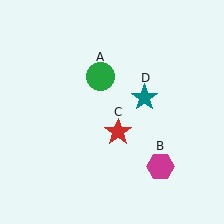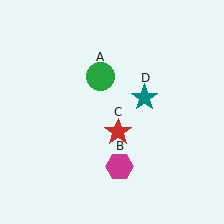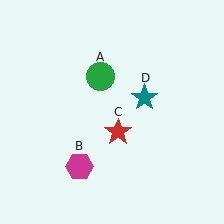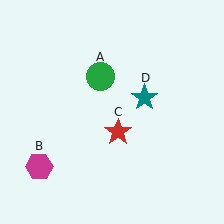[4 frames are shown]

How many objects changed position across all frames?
1 object changed position: magenta hexagon (object B).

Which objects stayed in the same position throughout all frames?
Green circle (object A) and red star (object C) and teal star (object D) remained stationary.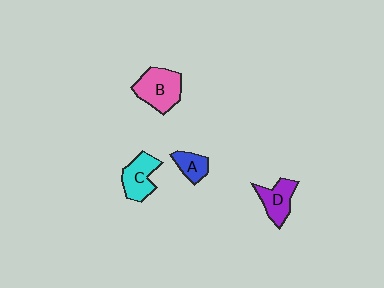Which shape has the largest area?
Shape B (pink).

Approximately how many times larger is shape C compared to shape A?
Approximately 1.6 times.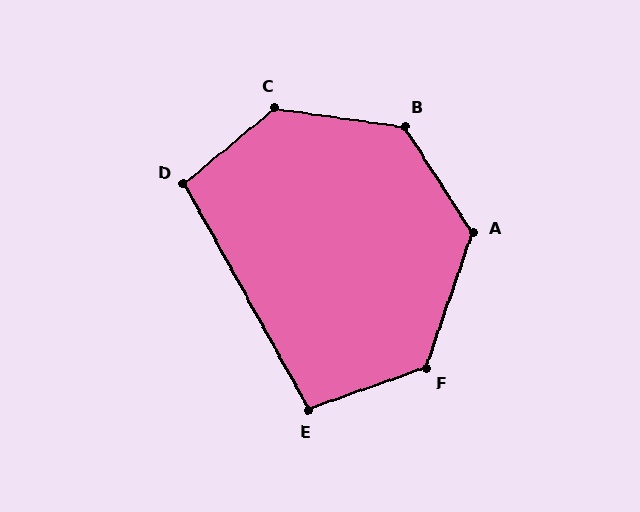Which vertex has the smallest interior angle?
E, at approximately 99 degrees.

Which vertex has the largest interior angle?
C, at approximately 132 degrees.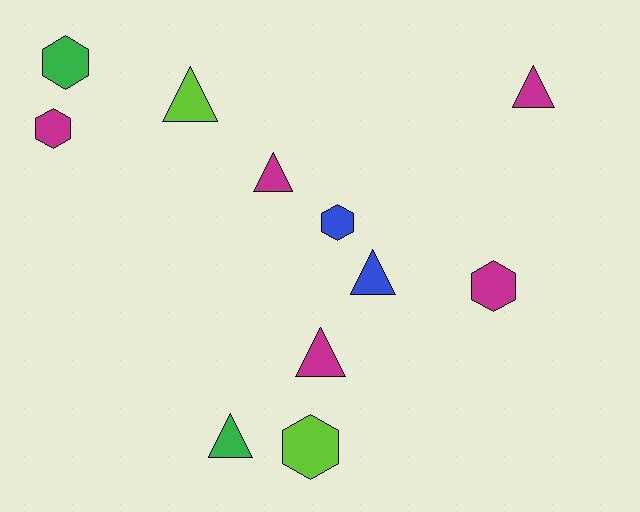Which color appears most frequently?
Magenta, with 5 objects.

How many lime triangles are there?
There is 1 lime triangle.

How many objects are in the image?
There are 11 objects.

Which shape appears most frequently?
Triangle, with 6 objects.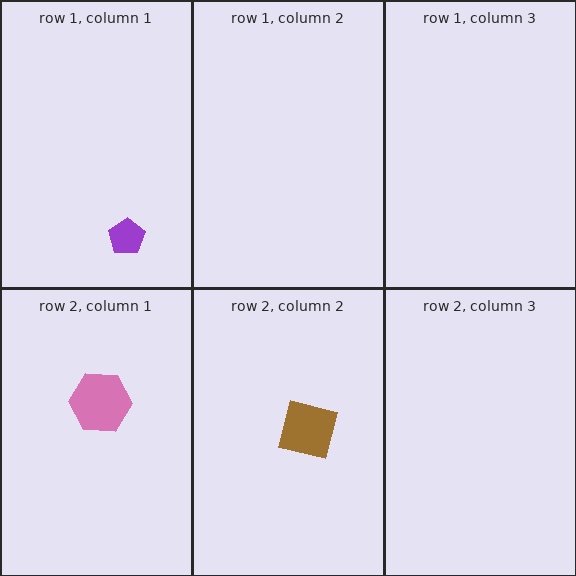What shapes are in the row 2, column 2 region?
The brown square.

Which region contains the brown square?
The row 2, column 2 region.